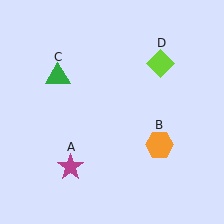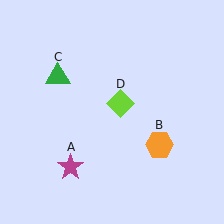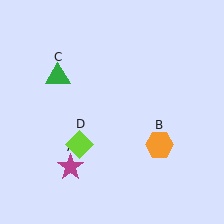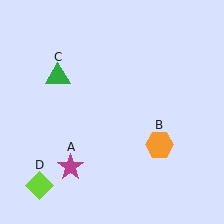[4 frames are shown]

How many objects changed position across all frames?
1 object changed position: lime diamond (object D).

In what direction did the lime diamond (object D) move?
The lime diamond (object D) moved down and to the left.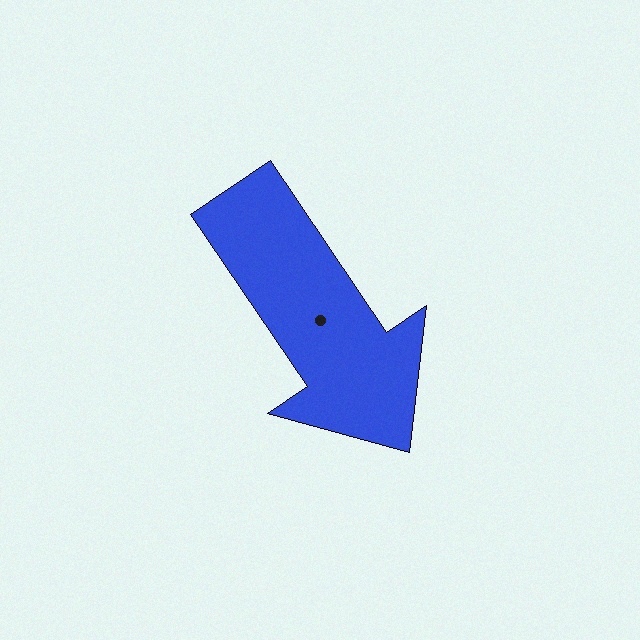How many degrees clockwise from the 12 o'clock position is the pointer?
Approximately 146 degrees.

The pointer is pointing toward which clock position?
Roughly 5 o'clock.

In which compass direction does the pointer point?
Southeast.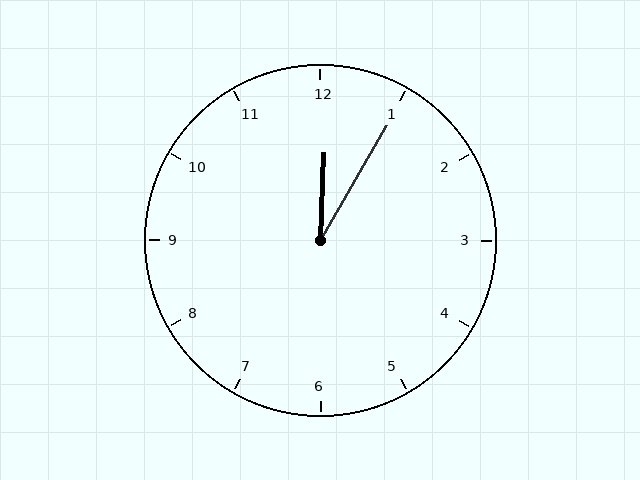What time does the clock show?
12:05.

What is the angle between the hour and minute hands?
Approximately 28 degrees.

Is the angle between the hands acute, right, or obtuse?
It is acute.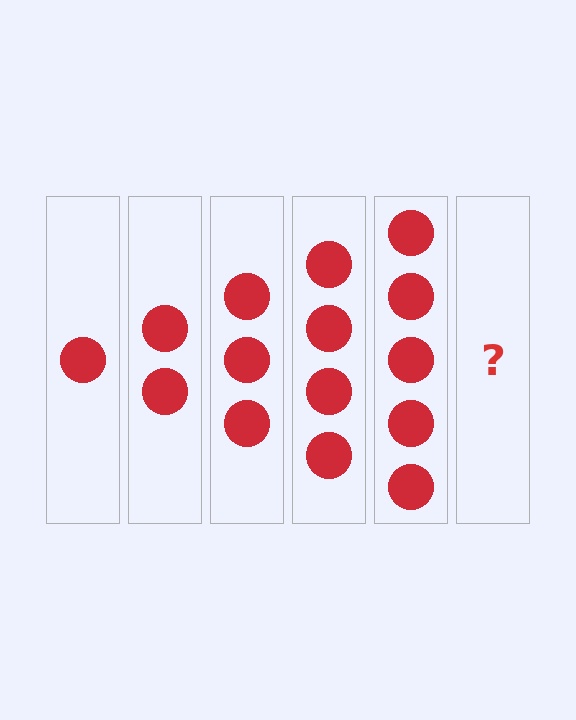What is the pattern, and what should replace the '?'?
The pattern is that each step adds one more circle. The '?' should be 6 circles.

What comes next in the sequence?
The next element should be 6 circles.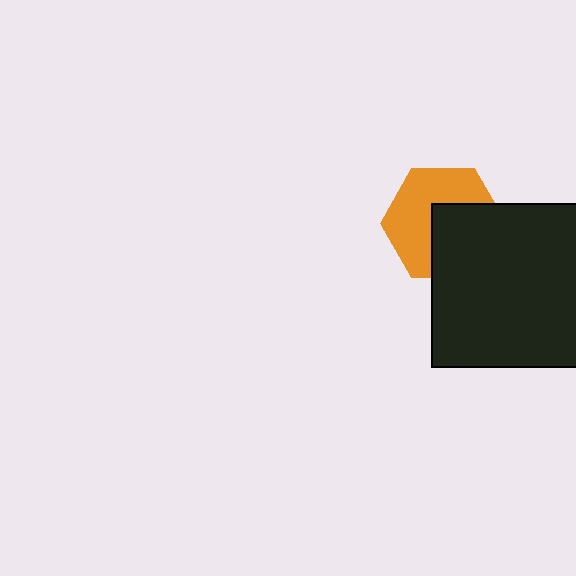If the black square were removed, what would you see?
You would see the complete orange hexagon.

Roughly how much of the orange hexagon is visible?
About half of it is visible (roughly 56%).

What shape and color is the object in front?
The object in front is a black square.